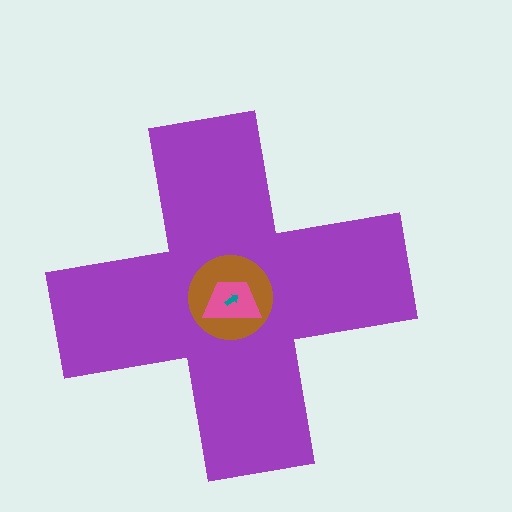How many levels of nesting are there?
4.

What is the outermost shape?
The purple cross.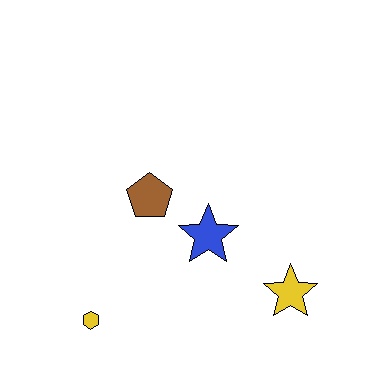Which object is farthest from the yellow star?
The yellow hexagon is farthest from the yellow star.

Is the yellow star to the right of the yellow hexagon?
Yes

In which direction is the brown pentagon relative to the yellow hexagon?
The brown pentagon is above the yellow hexagon.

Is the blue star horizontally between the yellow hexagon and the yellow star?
Yes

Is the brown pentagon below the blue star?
No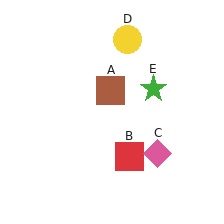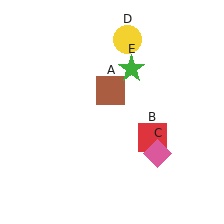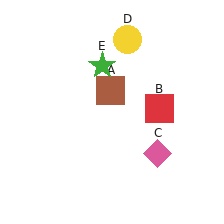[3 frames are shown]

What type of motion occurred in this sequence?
The red square (object B), green star (object E) rotated counterclockwise around the center of the scene.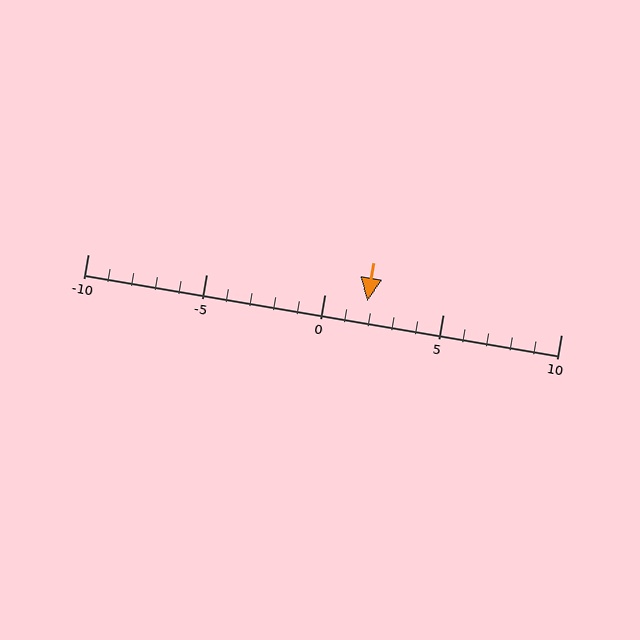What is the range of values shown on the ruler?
The ruler shows values from -10 to 10.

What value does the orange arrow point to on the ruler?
The orange arrow points to approximately 2.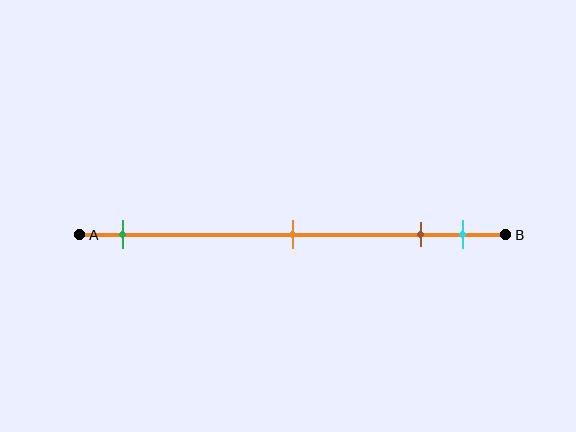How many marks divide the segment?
There are 4 marks dividing the segment.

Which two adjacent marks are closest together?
The brown and cyan marks are the closest adjacent pair.